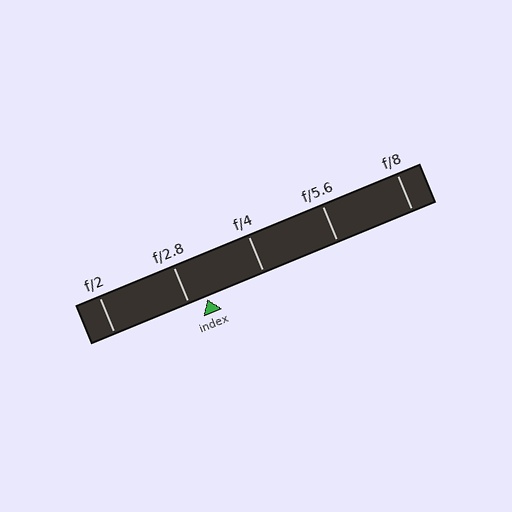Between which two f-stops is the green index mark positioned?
The index mark is between f/2.8 and f/4.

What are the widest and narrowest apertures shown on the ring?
The widest aperture shown is f/2 and the narrowest is f/8.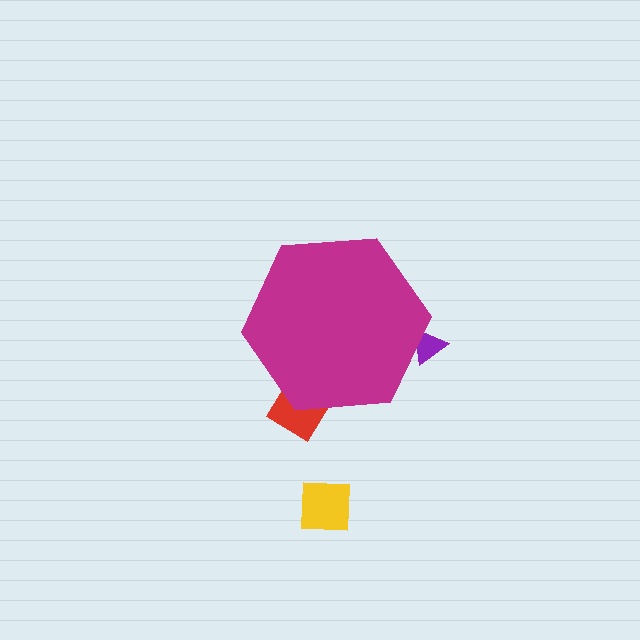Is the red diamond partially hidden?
Yes, the red diamond is partially hidden behind the magenta hexagon.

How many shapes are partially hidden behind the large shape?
2 shapes are partially hidden.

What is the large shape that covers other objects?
A magenta hexagon.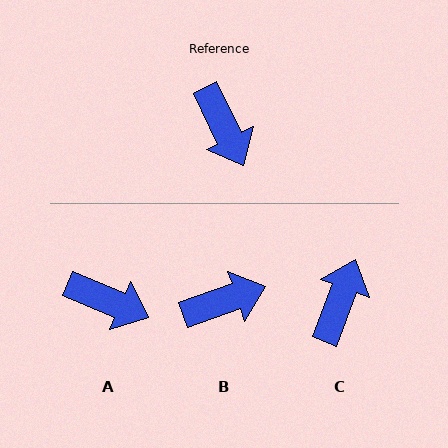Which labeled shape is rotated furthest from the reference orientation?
C, about 133 degrees away.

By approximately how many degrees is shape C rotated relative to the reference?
Approximately 133 degrees counter-clockwise.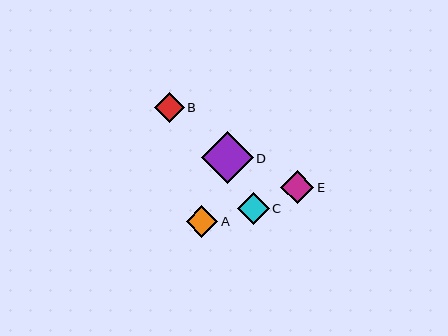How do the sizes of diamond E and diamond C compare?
Diamond E and diamond C are approximately the same size.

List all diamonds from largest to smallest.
From largest to smallest: D, E, C, A, B.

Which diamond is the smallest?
Diamond B is the smallest with a size of approximately 30 pixels.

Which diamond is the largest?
Diamond D is the largest with a size of approximately 52 pixels.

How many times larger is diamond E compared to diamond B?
Diamond E is approximately 1.1 times the size of diamond B.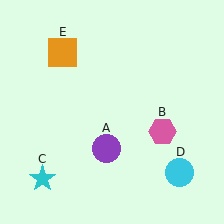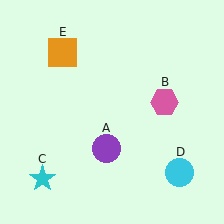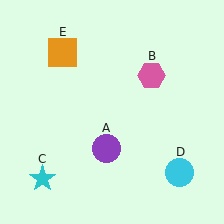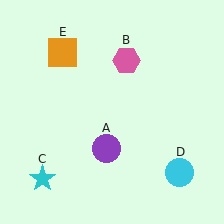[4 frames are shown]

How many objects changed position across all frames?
1 object changed position: pink hexagon (object B).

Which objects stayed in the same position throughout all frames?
Purple circle (object A) and cyan star (object C) and cyan circle (object D) and orange square (object E) remained stationary.